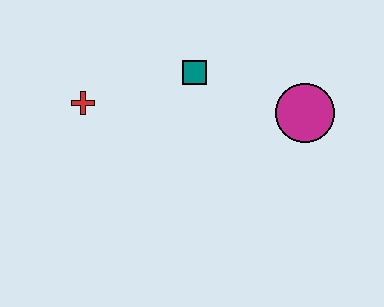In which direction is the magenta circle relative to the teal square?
The magenta circle is to the right of the teal square.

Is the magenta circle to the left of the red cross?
No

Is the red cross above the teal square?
No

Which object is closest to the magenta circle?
The teal square is closest to the magenta circle.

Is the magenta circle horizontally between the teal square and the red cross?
No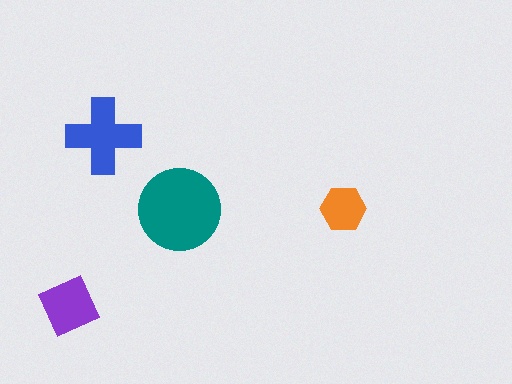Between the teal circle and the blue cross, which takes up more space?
The teal circle.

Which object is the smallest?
The orange hexagon.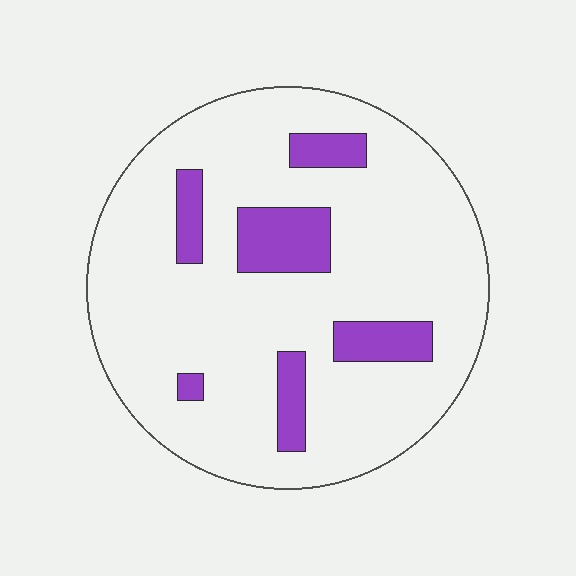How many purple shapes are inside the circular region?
6.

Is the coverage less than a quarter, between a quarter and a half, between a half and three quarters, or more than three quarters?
Less than a quarter.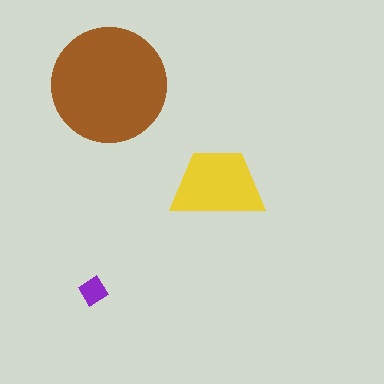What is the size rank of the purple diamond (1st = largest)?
3rd.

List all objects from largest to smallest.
The brown circle, the yellow trapezoid, the purple diamond.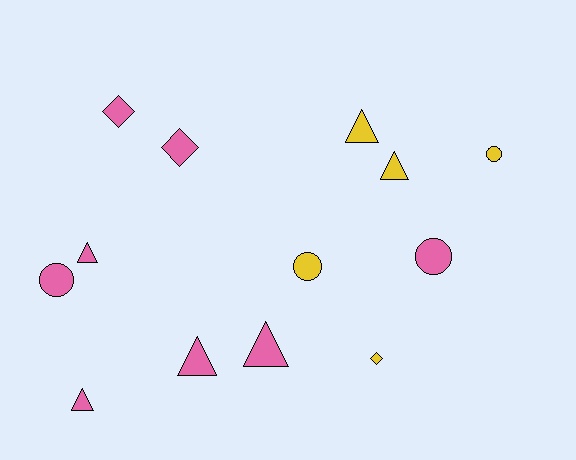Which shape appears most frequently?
Triangle, with 6 objects.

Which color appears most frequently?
Pink, with 8 objects.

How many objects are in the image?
There are 13 objects.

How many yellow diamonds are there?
There is 1 yellow diamond.